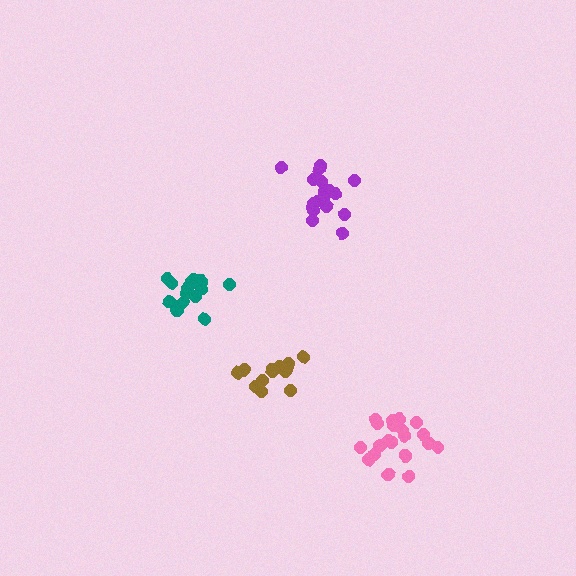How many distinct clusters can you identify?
There are 4 distinct clusters.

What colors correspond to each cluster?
The clusters are colored: purple, brown, pink, teal.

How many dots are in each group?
Group 1: 20 dots, Group 2: 14 dots, Group 3: 20 dots, Group 4: 16 dots (70 total).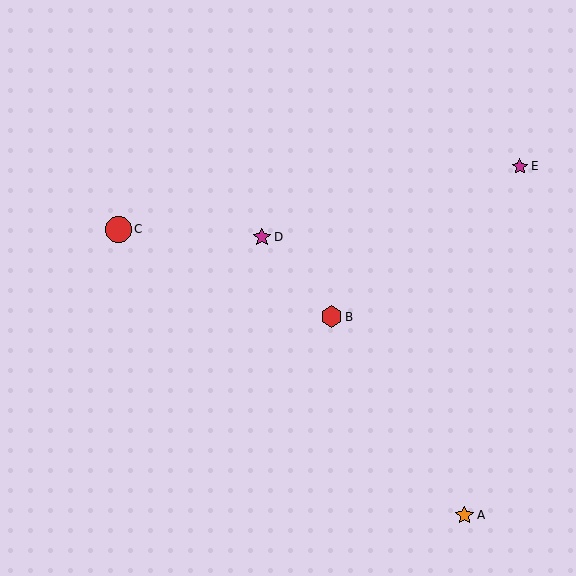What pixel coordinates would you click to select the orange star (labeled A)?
Click at (464, 515) to select the orange star A.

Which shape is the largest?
The red circle (labeled C) is the largest.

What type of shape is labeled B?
Shape B is a red hexagon.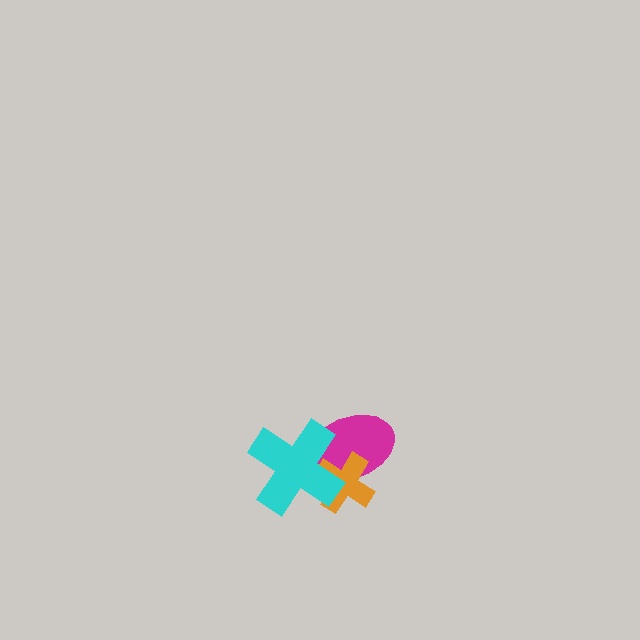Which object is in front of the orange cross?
The cyan cross is in front of the orange cross.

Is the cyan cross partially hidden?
No, no other shape covers it.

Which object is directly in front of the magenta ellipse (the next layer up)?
The orange cross is directly in front of the magenta ellipse.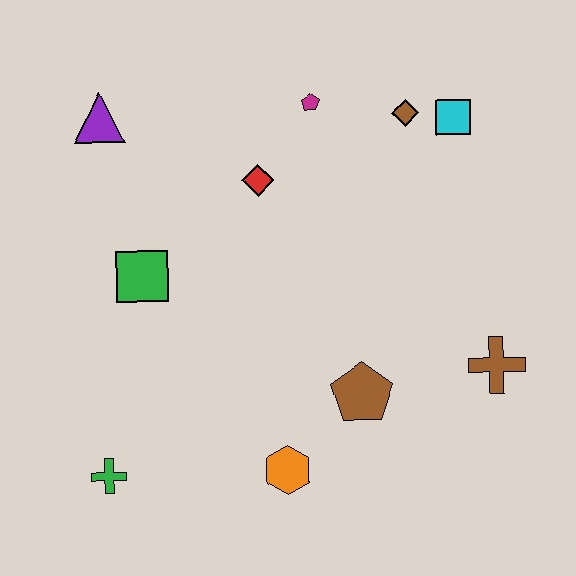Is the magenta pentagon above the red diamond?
Yes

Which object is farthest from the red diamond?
The green cross is farthest from the red diamond.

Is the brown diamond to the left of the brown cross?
Yes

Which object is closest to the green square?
The red diamond is closest to the green square.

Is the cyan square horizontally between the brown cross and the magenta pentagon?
Yes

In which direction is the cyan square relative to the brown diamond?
The cyan square is to the right of the brown diamond.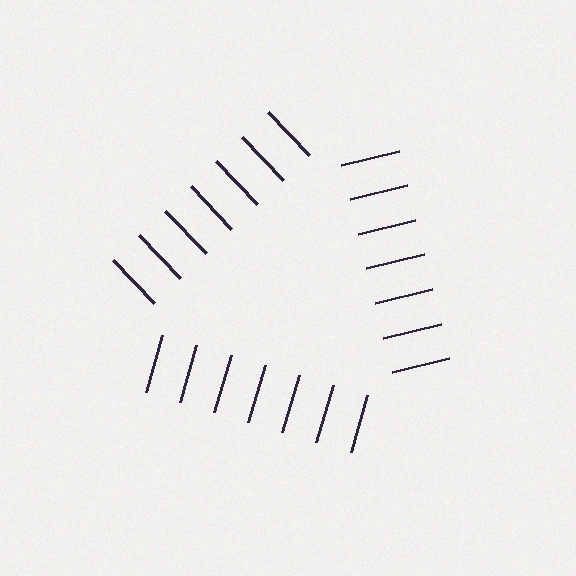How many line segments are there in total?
21 — 7 along each of the 3 edges.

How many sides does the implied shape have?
3 sides — the line-ends trace a triangle.